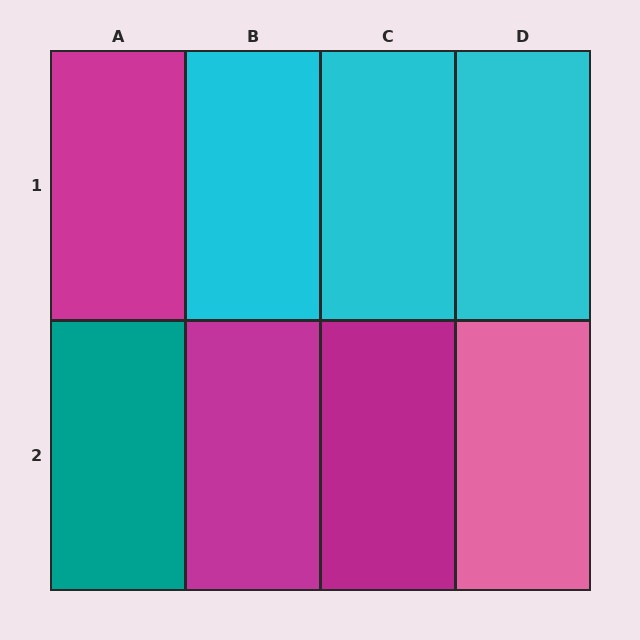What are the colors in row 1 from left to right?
Magenta, cyan, cyan, cyan.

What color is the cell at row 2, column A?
Teal.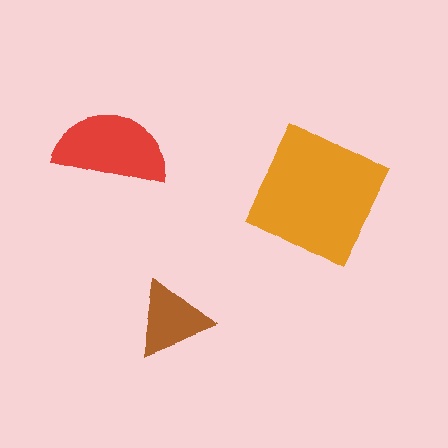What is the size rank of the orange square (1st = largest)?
1st.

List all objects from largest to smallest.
The orange square, the red semicircle, the brown triangle.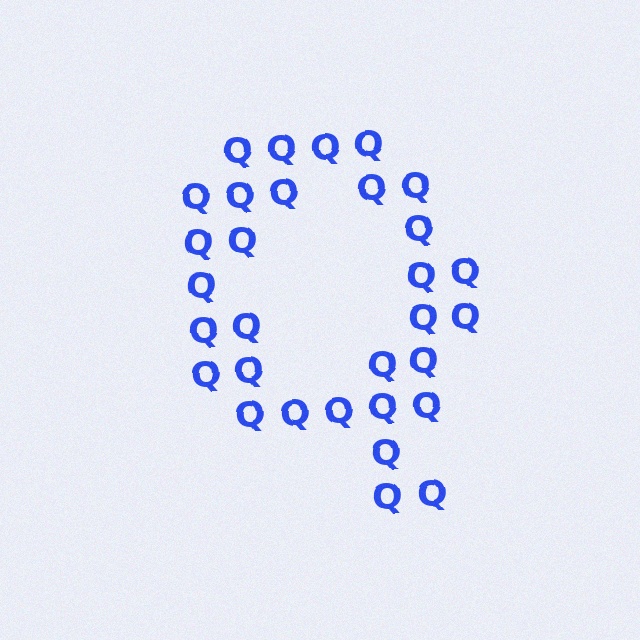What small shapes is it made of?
It is made of small letter Q's.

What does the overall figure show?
The overall figure shows the letter Q.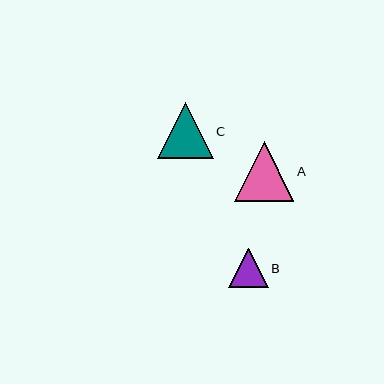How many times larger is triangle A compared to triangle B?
Triangle A is approximately 1.5 times the size of triangle B.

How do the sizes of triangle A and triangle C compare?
Triangle A and triangle C are approximately the same size.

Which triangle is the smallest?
Triangle B is the smallest with a size of approximately 39 pixels.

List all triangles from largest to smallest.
From largest to smallest: A, C, B.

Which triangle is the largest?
Triangle A is the largest with a size of approximately 59 pixels.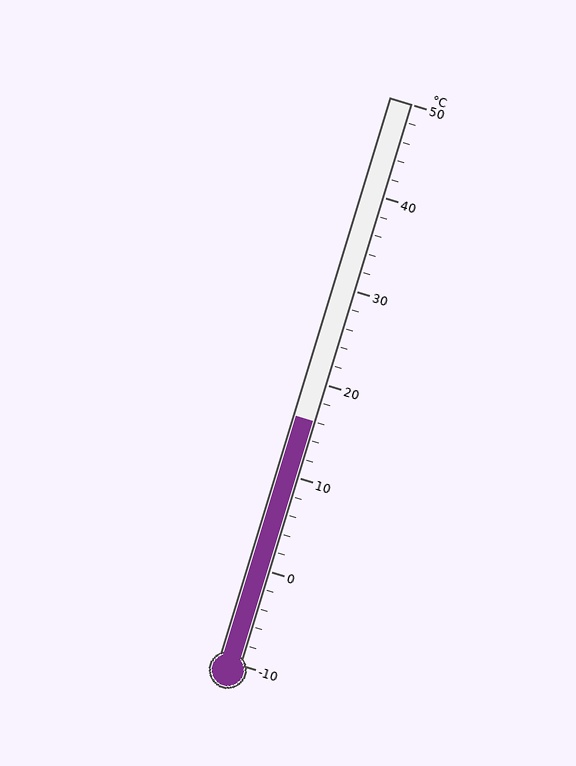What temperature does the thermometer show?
The thermometer shows approximately 16°C.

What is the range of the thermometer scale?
The thermometer scale ranges from -10°C to 50°C.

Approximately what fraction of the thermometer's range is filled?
The thermometer is filled to approximately 45% of its range.